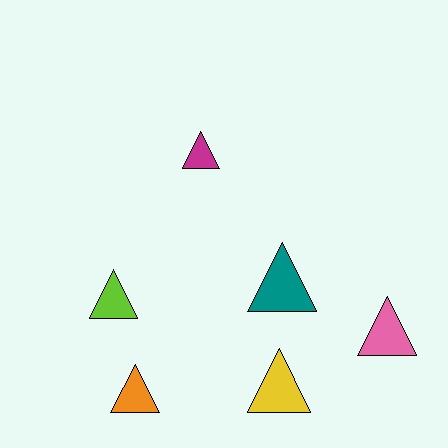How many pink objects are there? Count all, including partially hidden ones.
There is 1 pink object.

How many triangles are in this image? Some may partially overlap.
There are 6 triangles.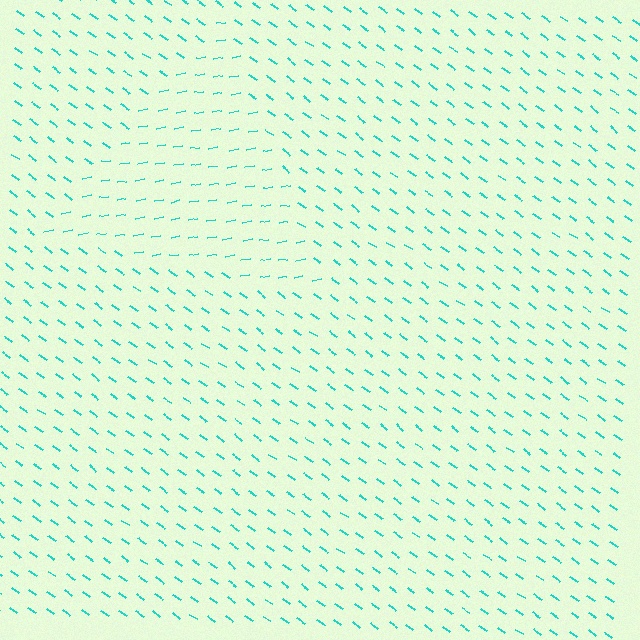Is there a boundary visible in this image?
Yes, there is a texture boundary formed by a change in line orientation.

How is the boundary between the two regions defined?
The boundary is defined purely by a change in line orientation (approximately 45 degrees difference). All lines are the same color and thickness.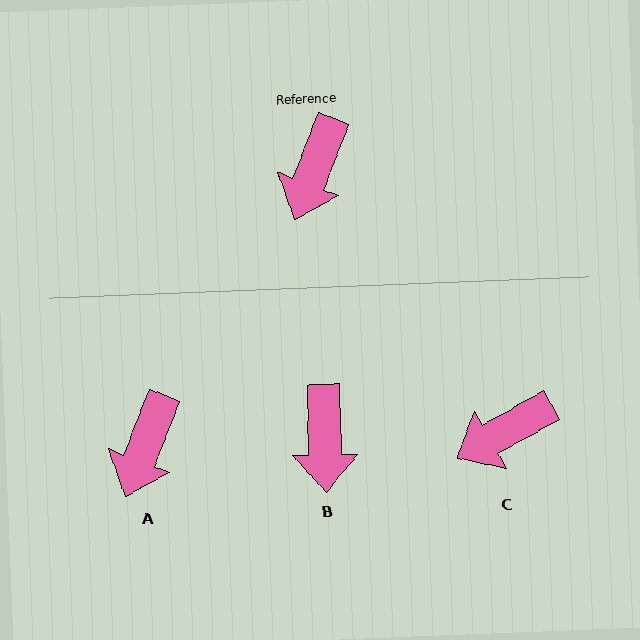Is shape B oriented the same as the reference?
No, it is off by about 23 degrees.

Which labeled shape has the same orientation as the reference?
A.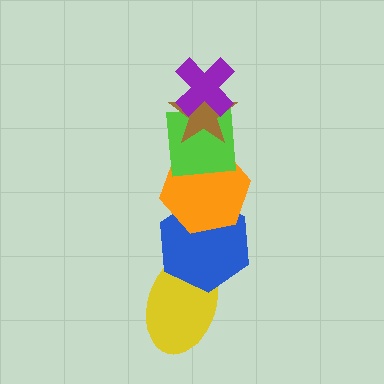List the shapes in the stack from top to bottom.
From top to bottom: the purple cross, the brown star, the lime square, the orange hexagon, the blue hexagon, the yellow ellipse.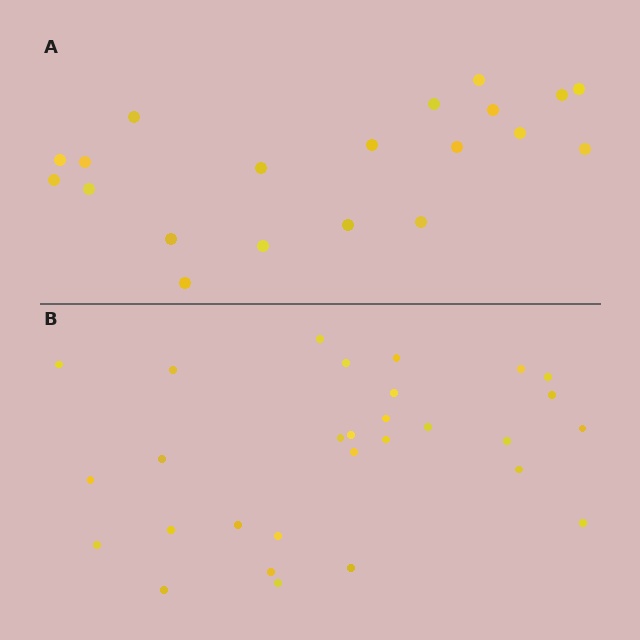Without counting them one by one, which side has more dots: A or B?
Region B (the bottom region) has more dots.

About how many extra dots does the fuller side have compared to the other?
Region B has roughly 8 or so more dots than region A.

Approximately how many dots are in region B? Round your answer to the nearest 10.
About 30 dots. (The exact count is 29, which rounds to 30.)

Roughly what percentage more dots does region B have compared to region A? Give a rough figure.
About 45% more.